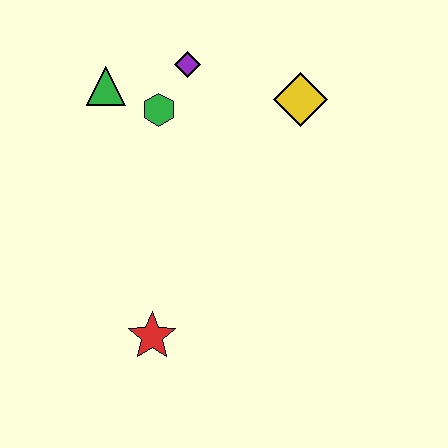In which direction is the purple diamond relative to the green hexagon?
The purple diamond is above the green hexagon.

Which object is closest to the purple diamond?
The green hexagon is closest to the purple diamond.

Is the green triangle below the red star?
No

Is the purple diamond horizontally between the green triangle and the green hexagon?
No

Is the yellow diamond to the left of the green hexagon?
No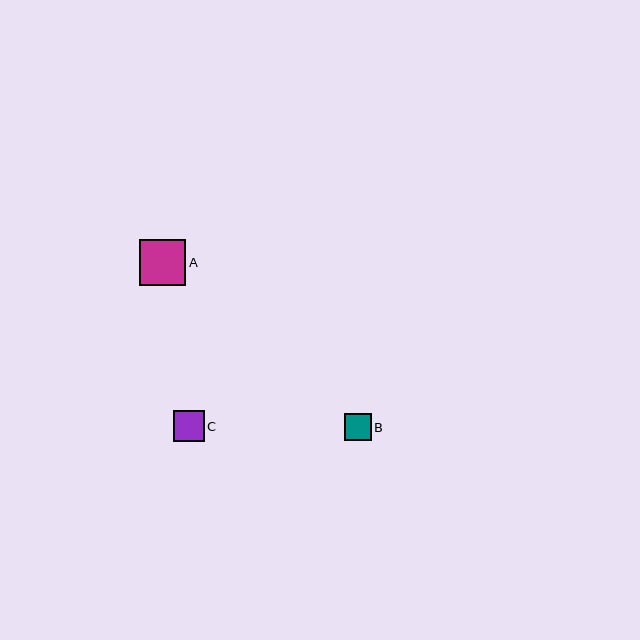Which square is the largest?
Square A is the largest with a size of approximately 46 pixels.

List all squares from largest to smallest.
From largest to smallest: A, C, B.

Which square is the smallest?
Square B is the smallest with a size of approximately 26 pixels.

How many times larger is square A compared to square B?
Square A is approximately 1.7 times the size of square B.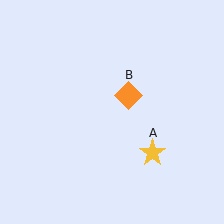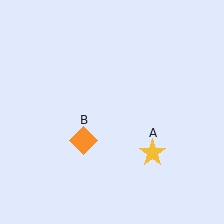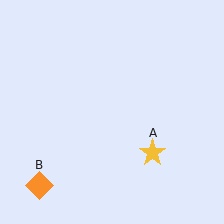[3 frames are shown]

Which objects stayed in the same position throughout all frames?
Yellow star (object A) remained stationary.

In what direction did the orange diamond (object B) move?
The orange diamond (object B) moved down and to the left.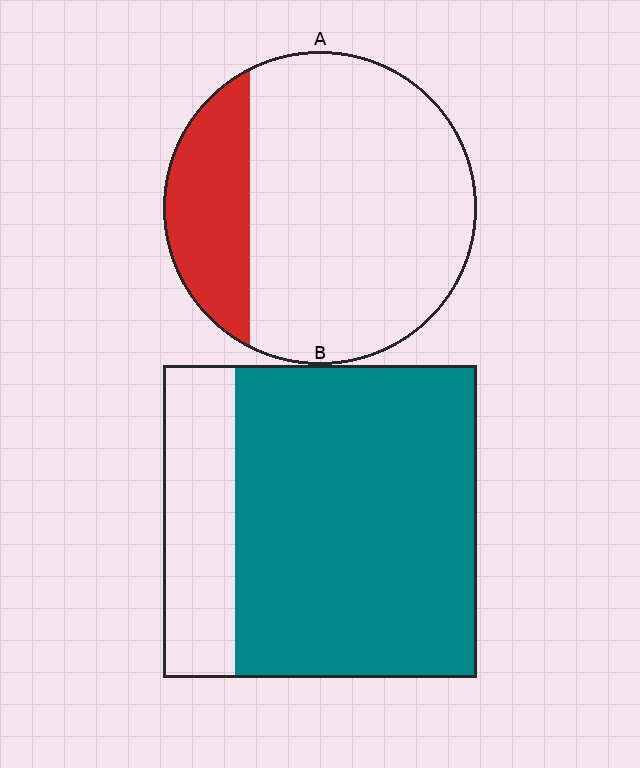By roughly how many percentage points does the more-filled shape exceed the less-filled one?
By roughly 55 percentage points (B over A).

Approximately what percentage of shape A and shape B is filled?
A is approximately 25% and B is approximately 75%.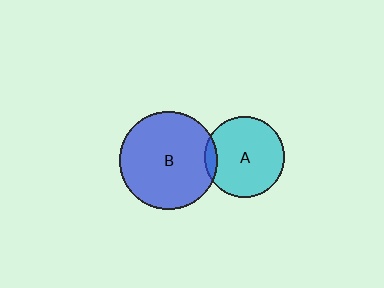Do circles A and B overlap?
Yes.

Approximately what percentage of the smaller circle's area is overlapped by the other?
Approximately 10%.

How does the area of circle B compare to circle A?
Approximately 1.5 times.